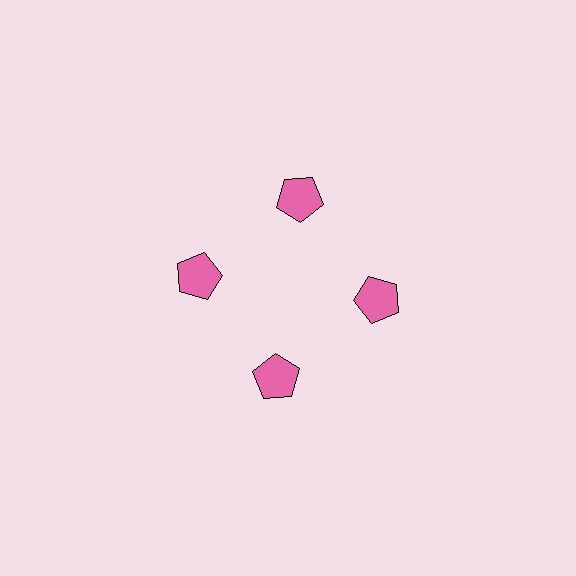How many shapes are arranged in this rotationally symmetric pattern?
There are 4 shapes, arranged in 4 groups of 1.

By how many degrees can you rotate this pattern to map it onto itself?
The pattern maps onto itself every 90 degrees of rotation.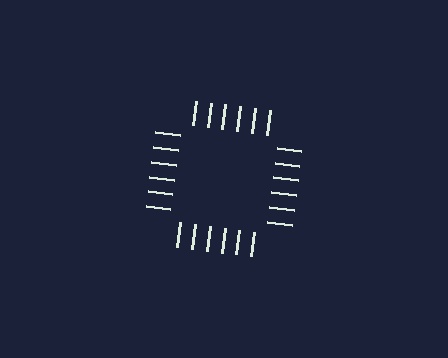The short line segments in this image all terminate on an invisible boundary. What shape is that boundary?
An illusory square — the line segments terminate on its edges but no continuous stroke is drawn.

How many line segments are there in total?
24 — 6 along each of the 4 edges.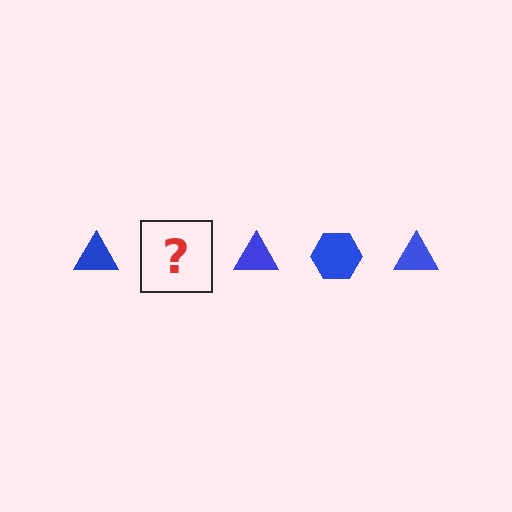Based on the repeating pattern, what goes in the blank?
The blank should be a blue hexagon.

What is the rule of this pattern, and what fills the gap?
The rule is that the pattern cycles through triangle, hexagon shapes in blue. The gap should be filled with a blue hexagon.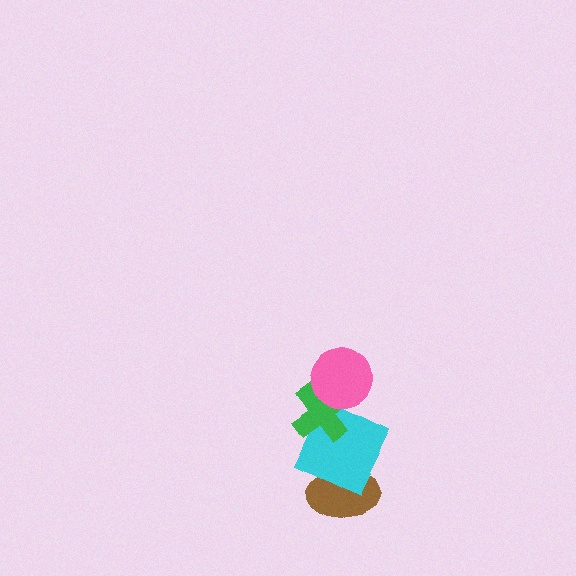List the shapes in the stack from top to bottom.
From top to bottom: the pink circle, the green cross, the cyan square, the brown ellipse.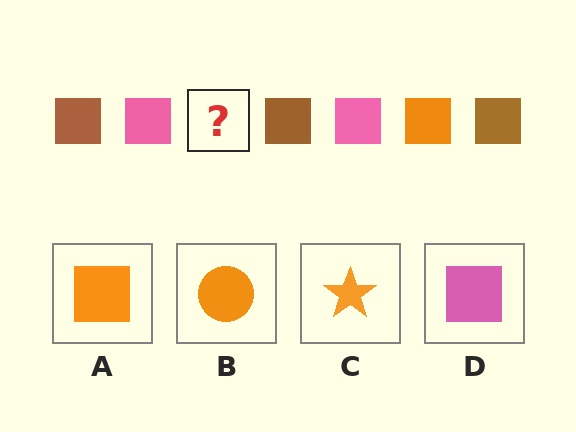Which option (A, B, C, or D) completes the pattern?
A.